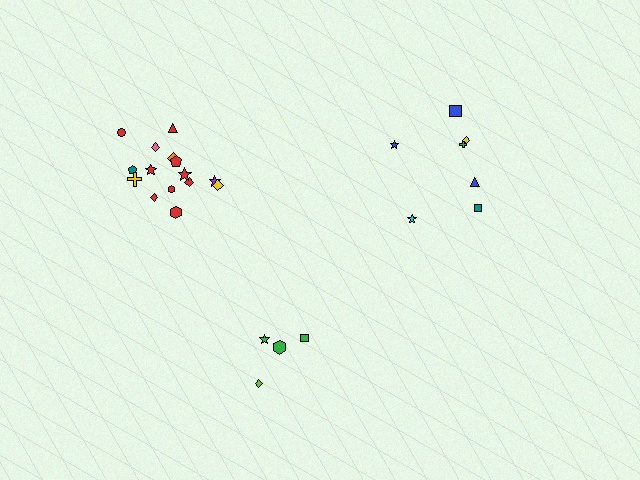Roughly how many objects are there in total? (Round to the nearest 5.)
Roughly 25 objects in total.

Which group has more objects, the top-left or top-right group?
The top-left group.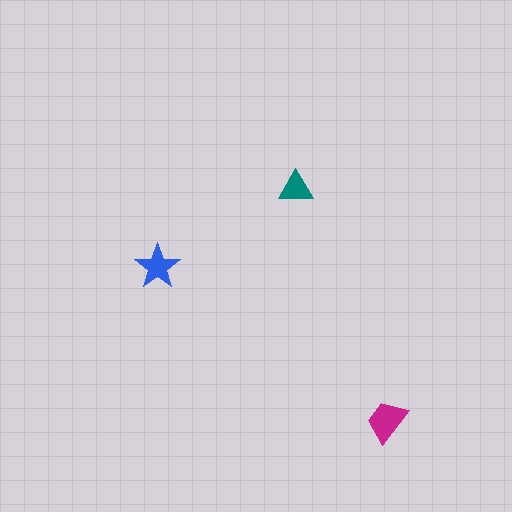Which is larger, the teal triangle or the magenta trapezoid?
The magenta trapezoid.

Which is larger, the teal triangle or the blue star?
The blue star.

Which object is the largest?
The magenta trapezoid.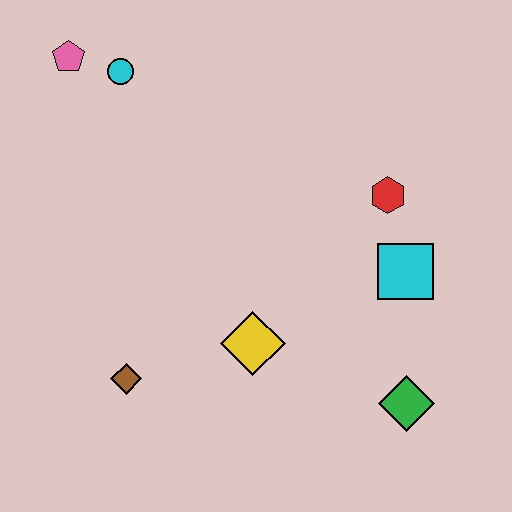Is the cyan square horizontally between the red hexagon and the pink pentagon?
No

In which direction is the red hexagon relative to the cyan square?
The red hexagon is above the cyan square.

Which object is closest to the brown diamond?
The yellow diamond is closest to the brown diamond.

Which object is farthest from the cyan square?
The pink pentagon is farthest from the cyan square.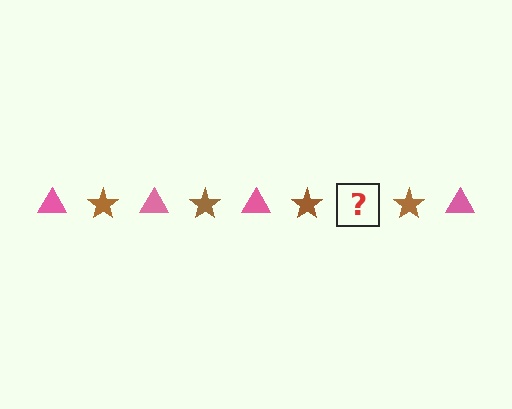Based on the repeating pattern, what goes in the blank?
The blank should be a pink triangle.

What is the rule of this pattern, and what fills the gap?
The rule is that the pattern alternates between pink triangle and brown star. The gap should be filled with a pink triangle.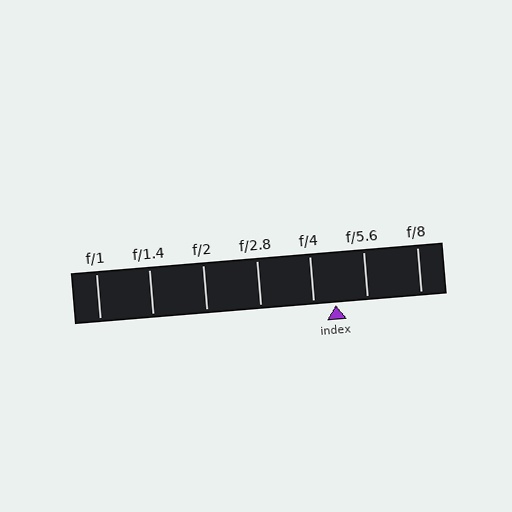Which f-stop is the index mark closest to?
The index mark is closest to f/4.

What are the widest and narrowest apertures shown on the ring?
The widest aperture shown is f/1 and the narrowest is f/8.